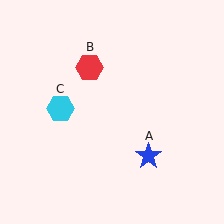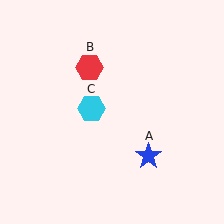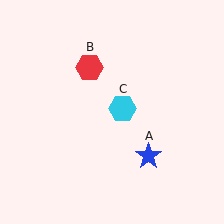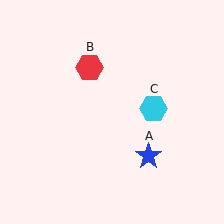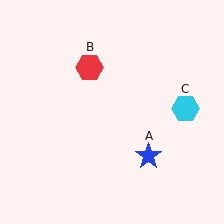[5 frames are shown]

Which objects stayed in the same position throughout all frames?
Blue star (object A) and red hexagon (object B) remained stationary.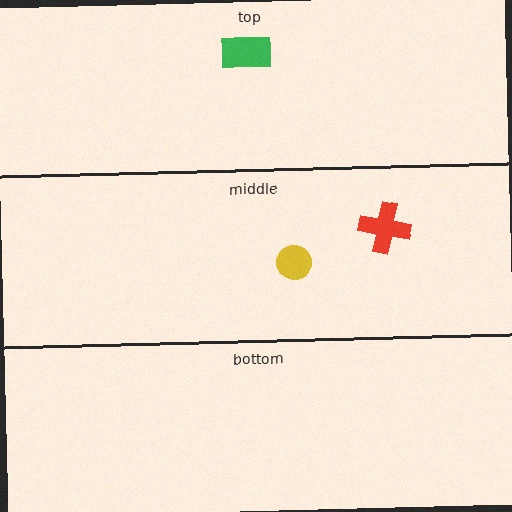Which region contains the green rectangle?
The top region.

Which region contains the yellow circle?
The middle region.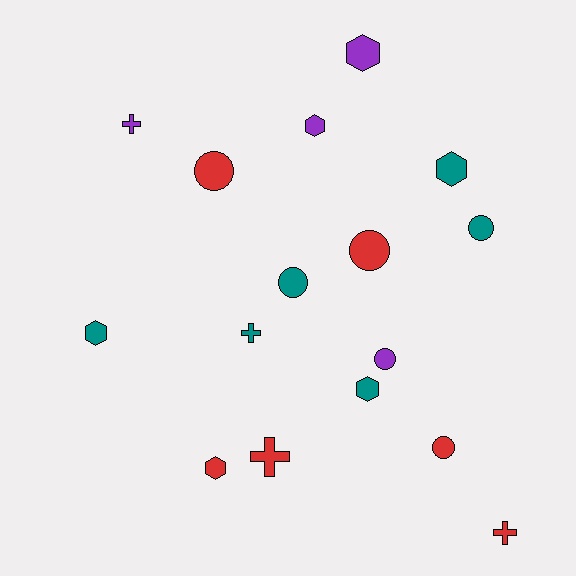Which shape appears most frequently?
Circle, with 6 objects.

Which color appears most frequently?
Red, with 6 objects.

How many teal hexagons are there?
There are 3 teal hexagons.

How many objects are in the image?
There are 16 objects.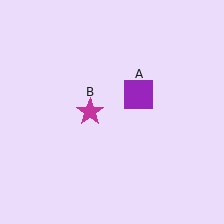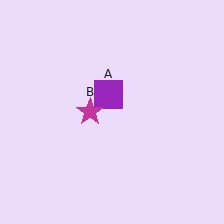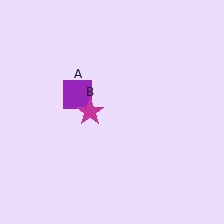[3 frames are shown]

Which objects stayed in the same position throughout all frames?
Magenta star (object B) remained stationary.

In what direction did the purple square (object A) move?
The purple square (object A) moved left.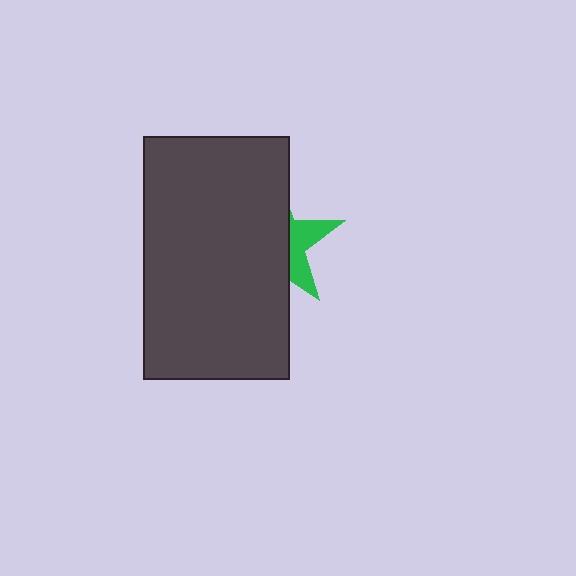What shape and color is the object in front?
The object in front is a dark gray rectangle.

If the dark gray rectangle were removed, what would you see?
You would see the complete green star.